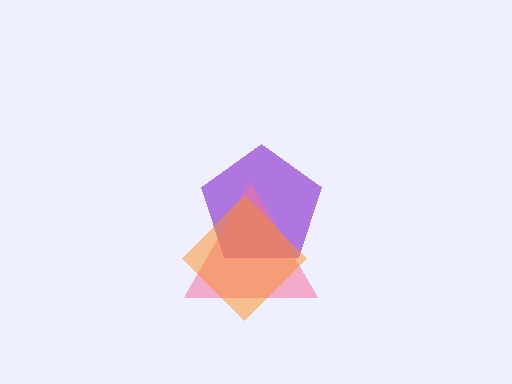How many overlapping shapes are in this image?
There are 3 overlapping shapes in the image.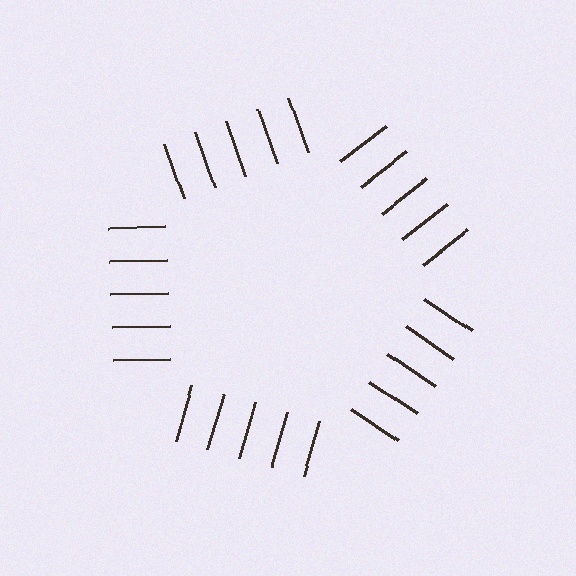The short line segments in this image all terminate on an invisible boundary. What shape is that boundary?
An illusory pentagon — the line segments terminate on its edges but no continuous stroke is drawn.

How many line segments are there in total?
25 — 5 along each of the 5 edges.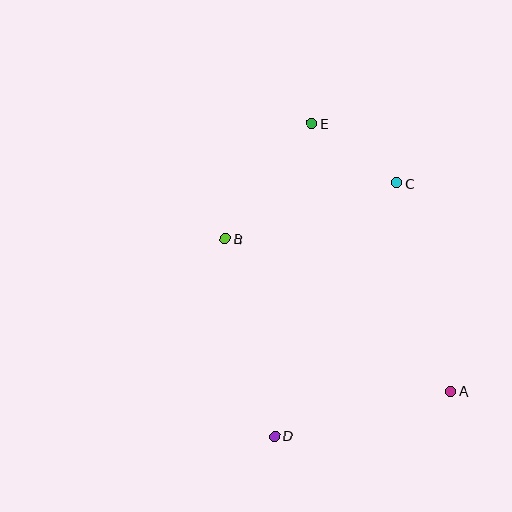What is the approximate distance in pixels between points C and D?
The distance between C and D is approximately 281 pixels.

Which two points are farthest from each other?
Points D and E are farthest from each other.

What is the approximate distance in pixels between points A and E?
The distance between A and E is approximately 302 pixels.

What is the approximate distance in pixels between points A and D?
The distance between A and D is approximately 182 pixels.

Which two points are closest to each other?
Points C and E are closest to each other.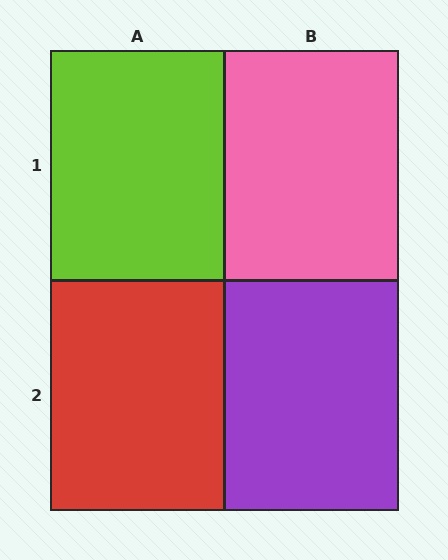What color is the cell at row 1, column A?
Lime.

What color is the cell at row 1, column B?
Pink.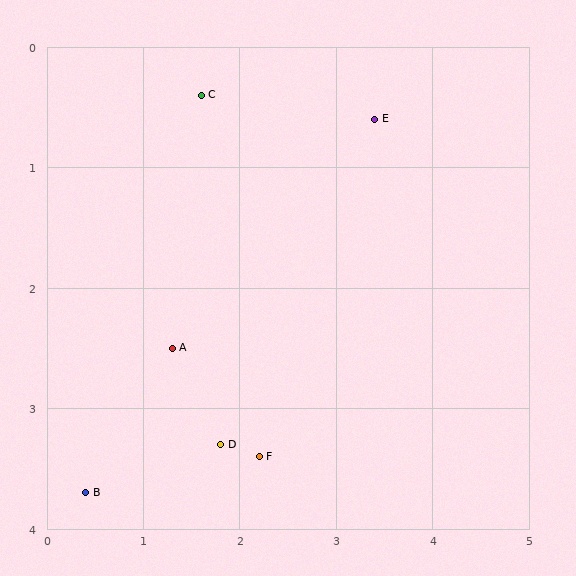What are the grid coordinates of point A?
Point A is at approximately (1.3, 2.5).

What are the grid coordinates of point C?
Point C is at approximately (1.6, 0.4).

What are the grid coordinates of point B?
Point B is at approximately (0.4, 3.7).